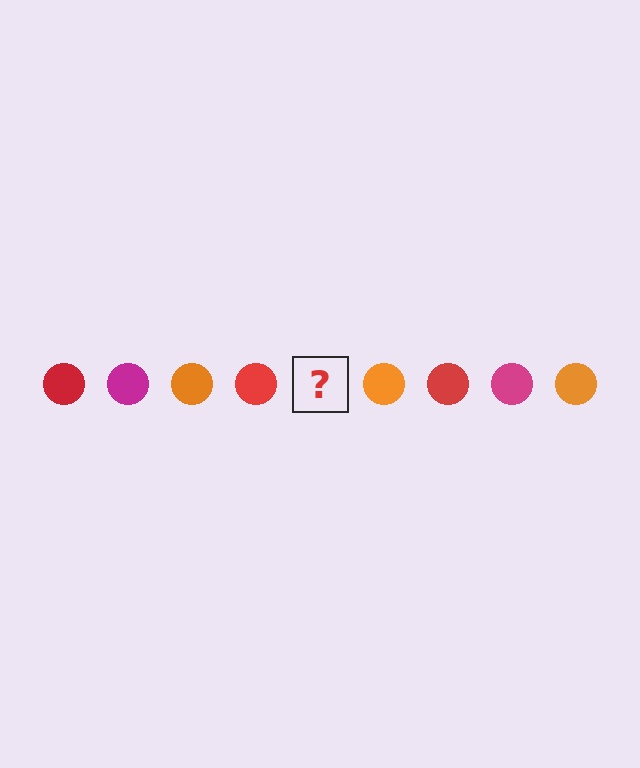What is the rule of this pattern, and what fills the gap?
The rule is that the pattern cycles through red, magenta, orange circles. The gap should be filled with a magenta circle.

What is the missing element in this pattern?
The missing element is a magenta circle.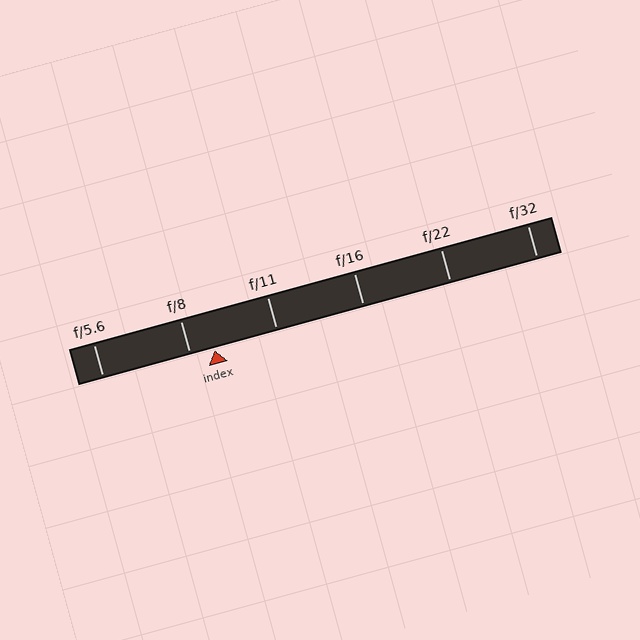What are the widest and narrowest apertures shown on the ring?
The widest aperture shown is f/5.6 and the narrowest is f/32.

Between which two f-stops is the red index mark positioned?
The index mark is between f/8 and f/11.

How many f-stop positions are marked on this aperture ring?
There are 6 f-stop positions marked.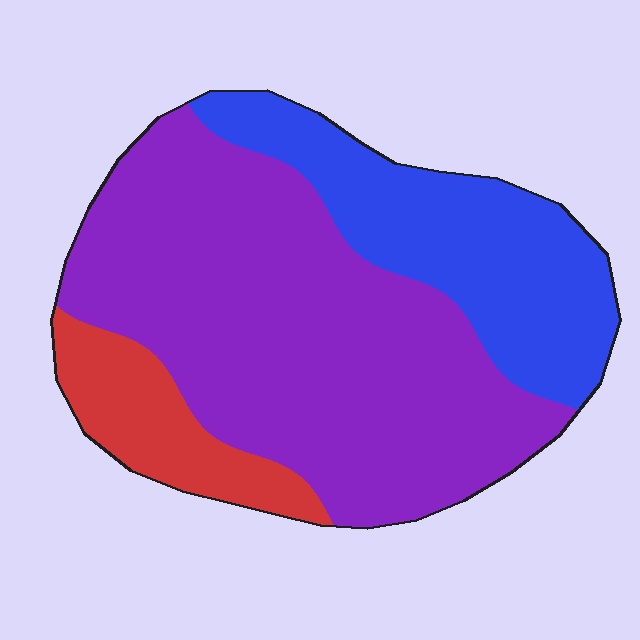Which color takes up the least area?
Red, at roughly 10%.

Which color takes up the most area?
Purple, at roughly 60%.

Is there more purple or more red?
Purple.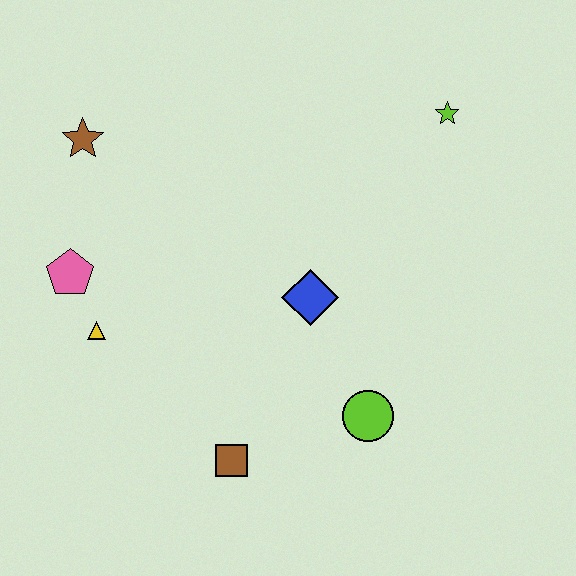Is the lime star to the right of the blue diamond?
Yes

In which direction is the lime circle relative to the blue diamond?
The lime circle is below the blue diamond.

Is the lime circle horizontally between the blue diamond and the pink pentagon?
No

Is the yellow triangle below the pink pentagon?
Yes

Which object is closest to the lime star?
The blue diamond is closest to the lime star.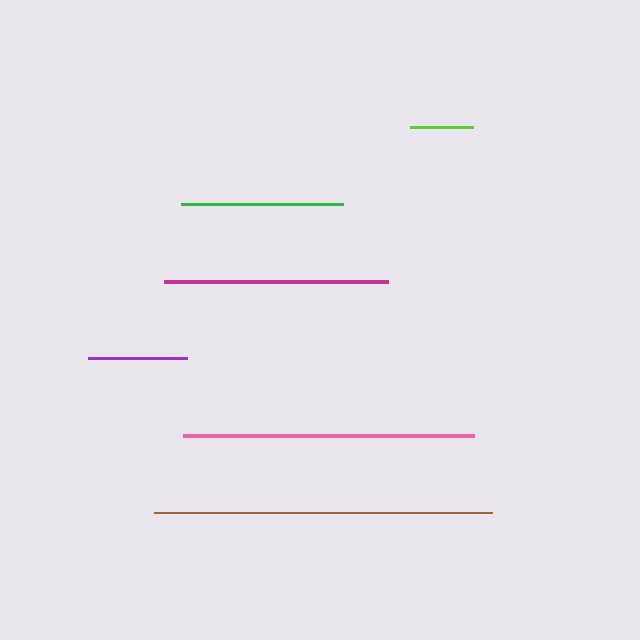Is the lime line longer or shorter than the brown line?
The brown line is longer than the lime line.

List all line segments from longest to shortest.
From longest to shortest: brown, pink, magenta, green, purple, lime.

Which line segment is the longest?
The brown line is the longest at approximately 338 pixels.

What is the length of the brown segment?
The brown segment is approximately 338 pixels long.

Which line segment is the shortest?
The lime line is the shortest at approximately 63 pixels.